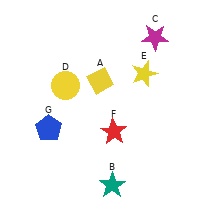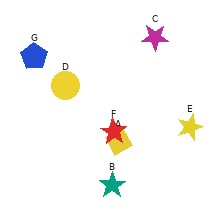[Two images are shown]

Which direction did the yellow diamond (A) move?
The yellow diamond (A) moved down.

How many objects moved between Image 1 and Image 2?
3 objects moved between the two images.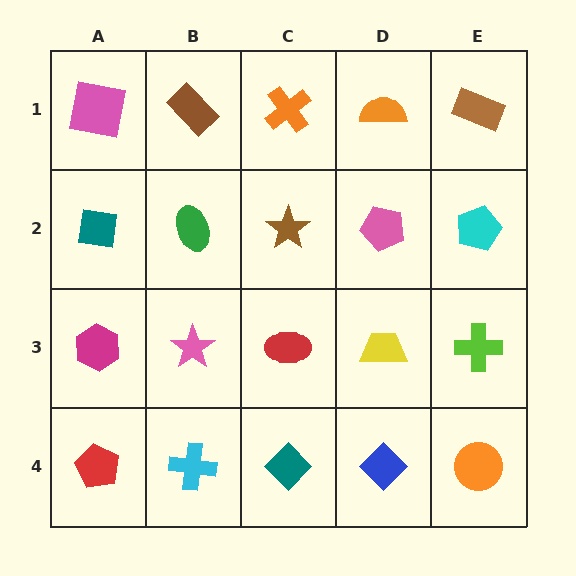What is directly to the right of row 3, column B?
A red ellipse.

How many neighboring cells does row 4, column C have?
3.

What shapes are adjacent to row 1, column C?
A brown star (row 2, column C), a brown rectangle (row 1, column B), an orange semicircle (row 1, column D).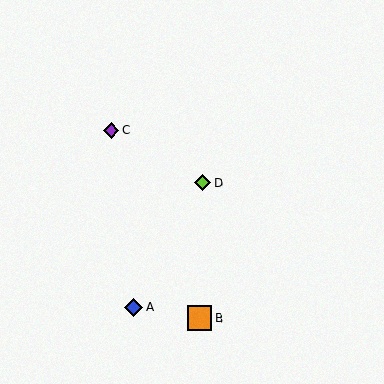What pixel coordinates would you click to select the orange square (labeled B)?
Click at (199, 318) to select the orange square B.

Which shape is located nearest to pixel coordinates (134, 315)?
The blue diamond (labeled A) at (134, 307) is nearest to that location.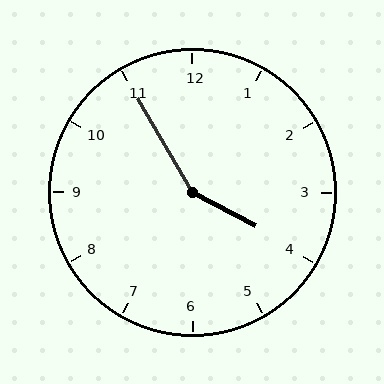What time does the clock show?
3:55.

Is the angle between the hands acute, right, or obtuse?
It is obtuse.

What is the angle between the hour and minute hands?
Approximately 148 degrees.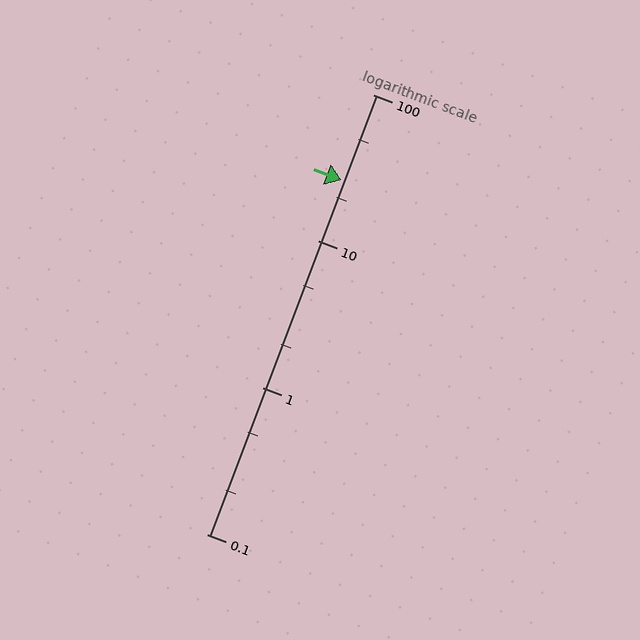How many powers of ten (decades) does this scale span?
The scale spans 3 decades, from 0.1 to 100.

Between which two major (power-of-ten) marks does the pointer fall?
The pointer is between 10 and 100.